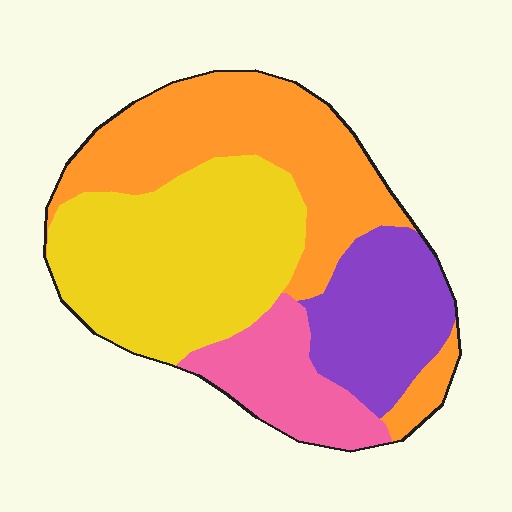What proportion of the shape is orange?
Orange covers 33% of the shape.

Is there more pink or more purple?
Purple.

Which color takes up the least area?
Pink, at roughly 15%.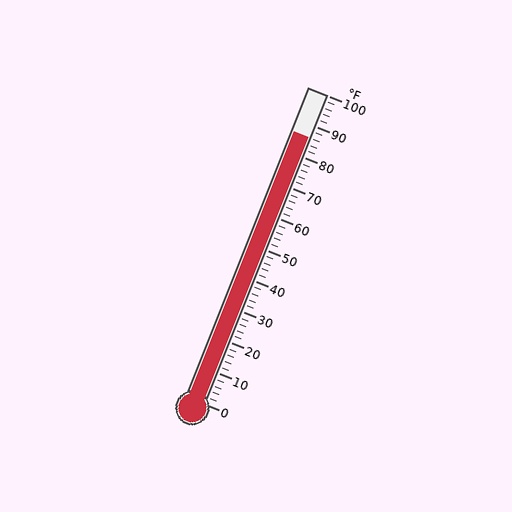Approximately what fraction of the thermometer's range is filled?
The thermometer is filled to approximately 85% of its range.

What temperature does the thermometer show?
The thermometer shows approximately 86°F.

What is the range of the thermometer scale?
The thermometer scale ranges from 0°F to 100°F.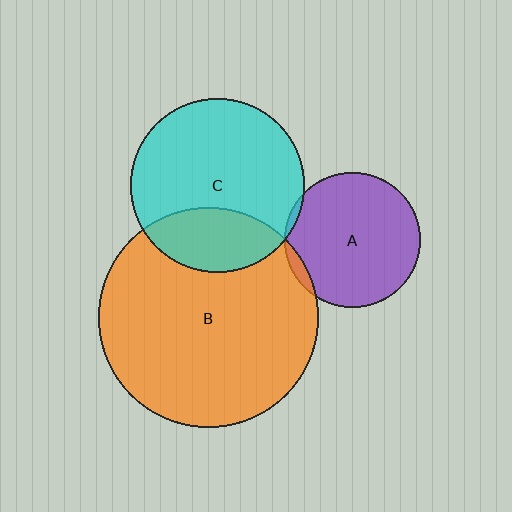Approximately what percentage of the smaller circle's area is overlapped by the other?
Approximately 25%.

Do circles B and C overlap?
Yes.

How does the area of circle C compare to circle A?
Approximately 1.7 times.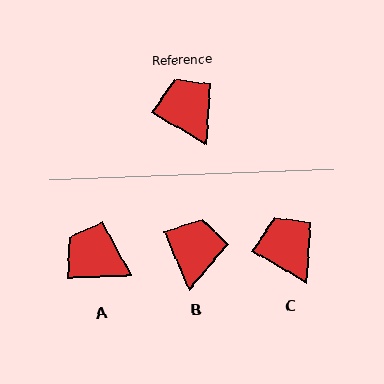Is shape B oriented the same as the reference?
No, it is off by about 37 degrees.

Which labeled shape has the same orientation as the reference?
C.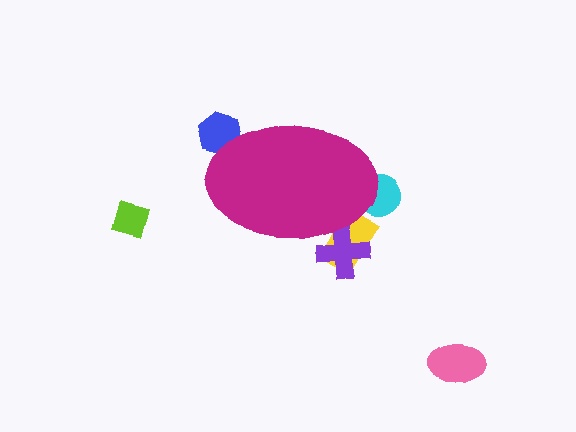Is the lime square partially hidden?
No, the lime square is fully visible.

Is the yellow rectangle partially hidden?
Yes, the yellow rectangle is partially hidden behind the magenta ellipse.